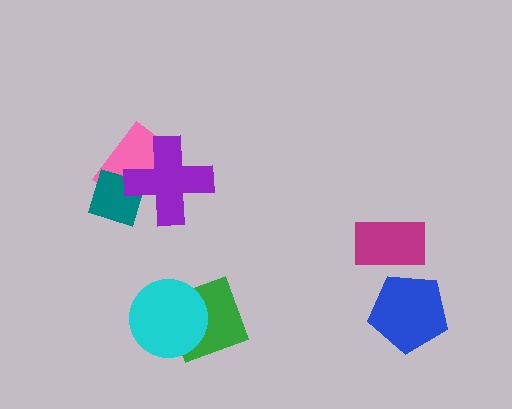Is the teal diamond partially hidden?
Yes, it is partially covered by another shape.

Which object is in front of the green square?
The cyan circle is in front of the green square.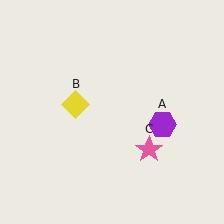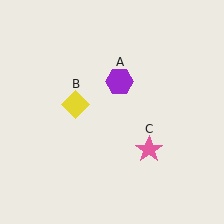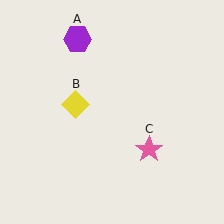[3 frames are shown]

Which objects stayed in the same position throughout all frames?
Yellow diamond (object B) and pink star (object C) remained stationary.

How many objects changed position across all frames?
1 object changed position: purple hexagon (object A).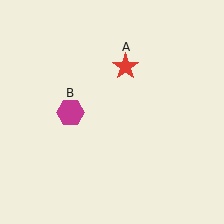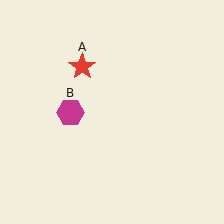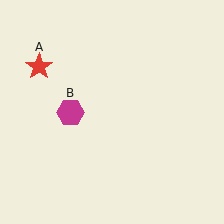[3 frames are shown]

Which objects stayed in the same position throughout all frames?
Magenta hexagon (object B) remained stationary.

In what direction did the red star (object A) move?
The red star (object A) moved left.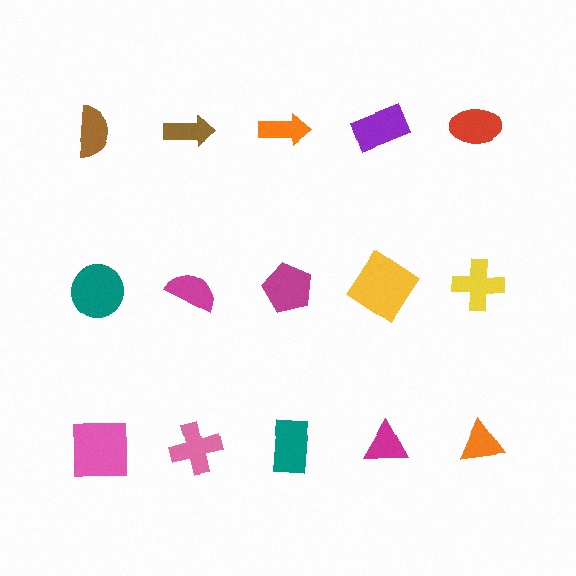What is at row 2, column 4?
A yellow diamond.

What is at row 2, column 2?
A magenta semicircle.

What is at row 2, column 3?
A magenta pentagon.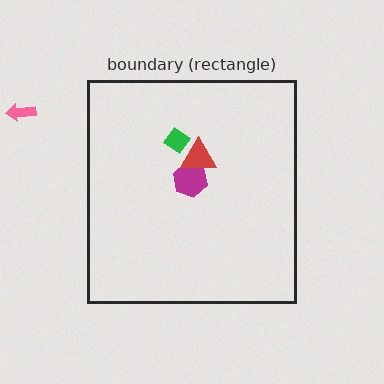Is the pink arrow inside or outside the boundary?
Outside.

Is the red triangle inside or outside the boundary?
Inside.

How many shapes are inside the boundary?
3 inside, 1 outside.